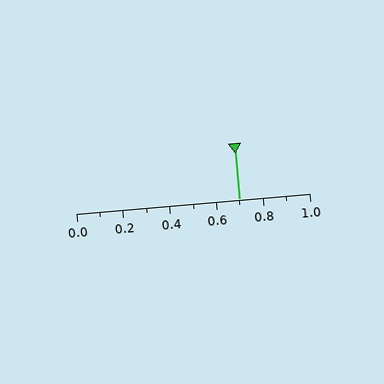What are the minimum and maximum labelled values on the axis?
The axis runs from 0.0 to 1.0.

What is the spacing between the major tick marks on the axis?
The major ticks are spaced 0.2 apart.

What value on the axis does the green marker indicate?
The marker indicates approximately 0.7.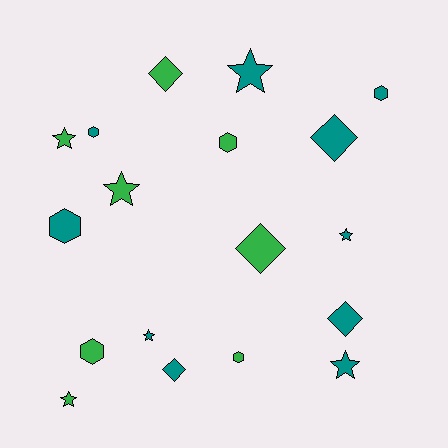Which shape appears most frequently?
Star, with 7 objects.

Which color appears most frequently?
Teal, with 10 objects.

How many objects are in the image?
There are 18 objects.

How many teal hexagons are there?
There are 3 teal hexagons.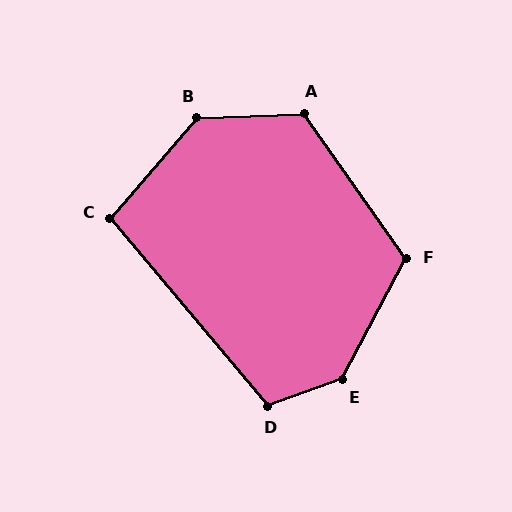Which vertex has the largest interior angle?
E, at approximately 138 degrees.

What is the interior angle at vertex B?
Approximately 133 degrees (obtuse).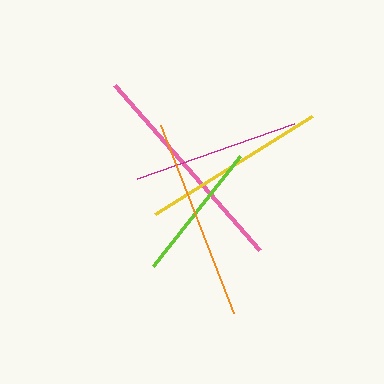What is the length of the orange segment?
The orange segment is approximately 202 pixels long.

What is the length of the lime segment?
The lime segment is approximately 140 pixels long.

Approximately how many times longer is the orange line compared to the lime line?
The orange line is approximately 1.4 times the length of the lime line.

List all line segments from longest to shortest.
From longest to shortest: pink, orange, yellow, magenta, lime.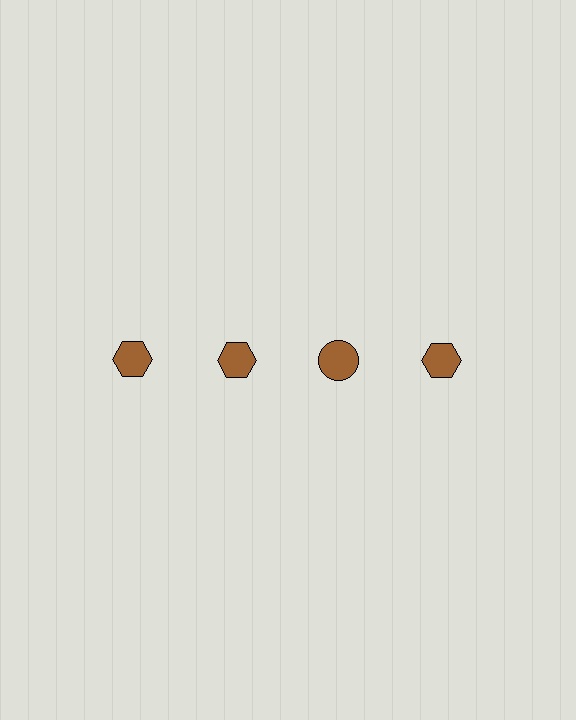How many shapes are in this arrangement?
There are 4 shapes arranged in a grid pattern.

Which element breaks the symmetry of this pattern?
The brown circle in the top row, center column breaks the symmetry. All other shapes are brown hexagons.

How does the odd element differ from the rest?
It has a different shape: circle instead of hexagon.